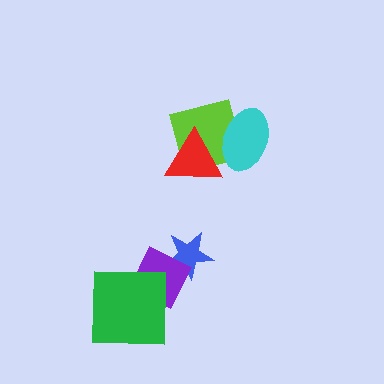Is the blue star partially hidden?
Yes, it is partially covered by another shape.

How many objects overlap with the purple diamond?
2 objects overlap with the purple diamond.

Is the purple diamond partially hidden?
Yes, it is partially covered by another shape.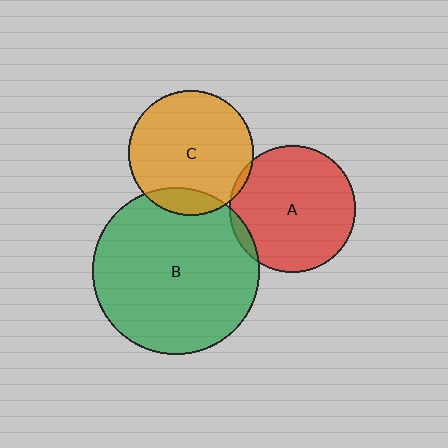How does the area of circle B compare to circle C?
Approximately 1.8 times.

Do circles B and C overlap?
Yes.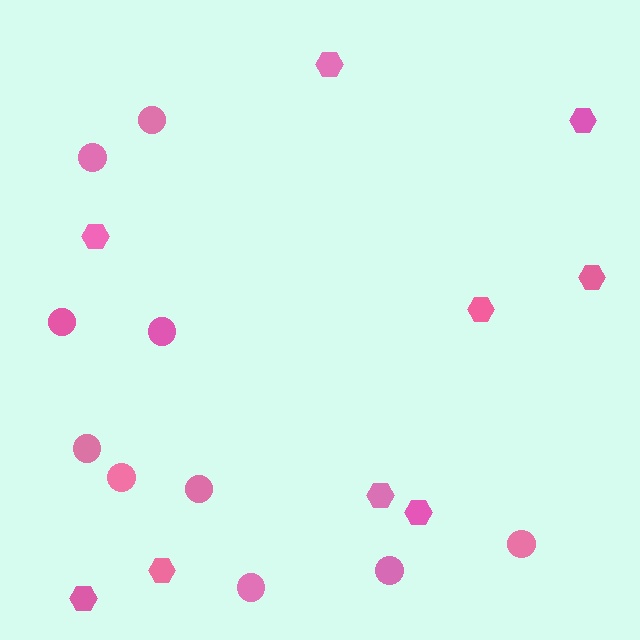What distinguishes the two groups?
There are 2 groups: one group of hexagons (9) and one group of circles (10).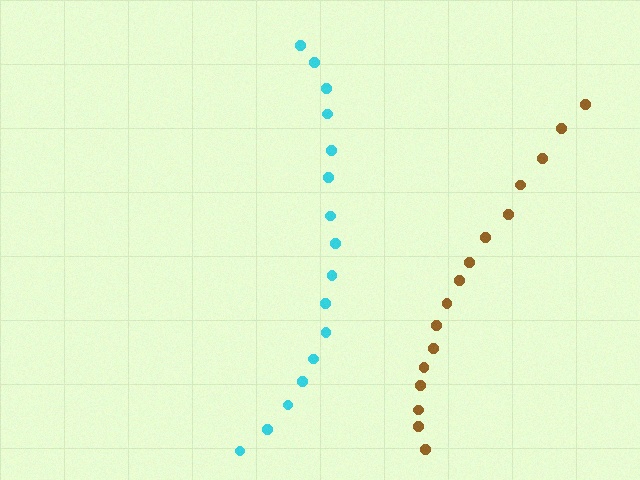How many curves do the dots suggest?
There are 2 distinct paths.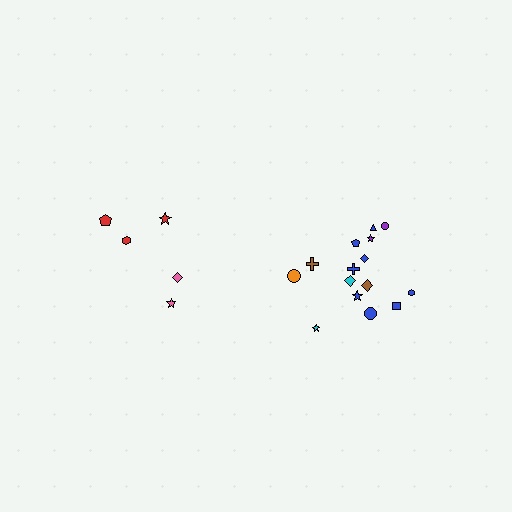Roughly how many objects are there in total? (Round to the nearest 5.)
Roughly 20 objects in total.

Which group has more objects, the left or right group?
The right group.